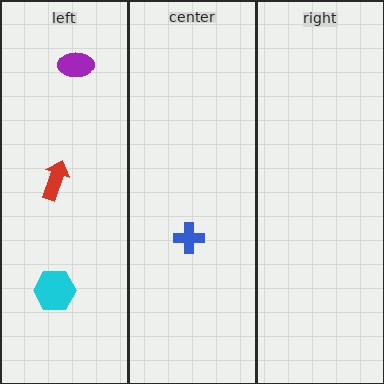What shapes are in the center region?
The blue cross.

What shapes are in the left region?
The cyan hexagon, the purple ellipse, the red arrow.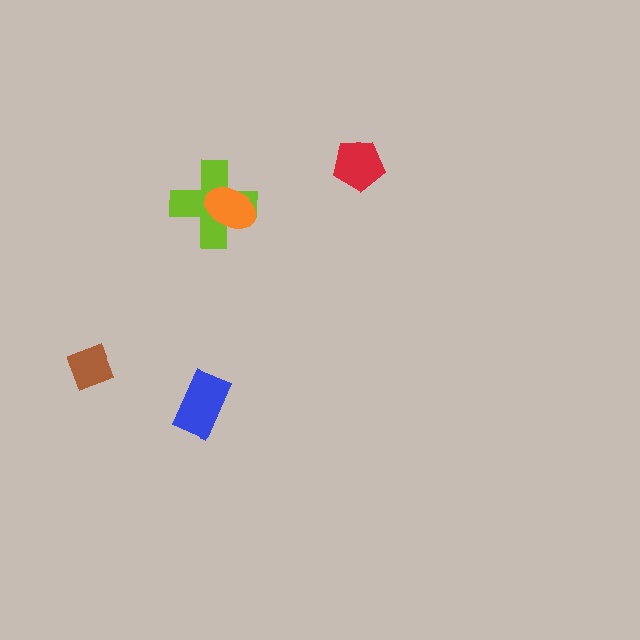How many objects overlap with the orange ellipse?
1 object overlaps with the orange ellipse.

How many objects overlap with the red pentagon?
0 objects overlap with the red pentagon.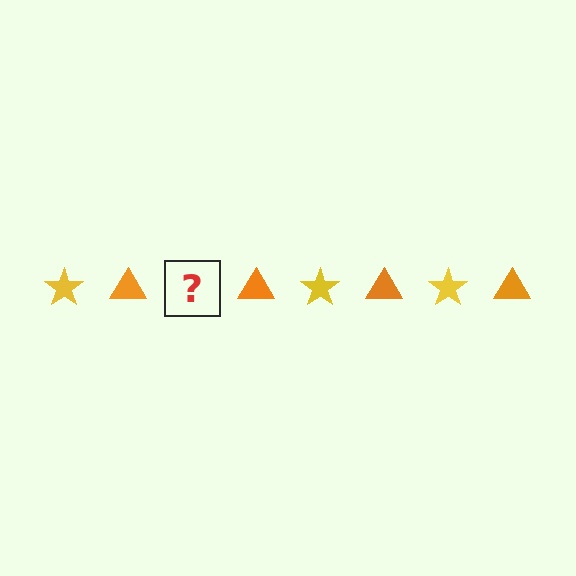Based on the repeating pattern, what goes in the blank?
The blank should be a yellow star.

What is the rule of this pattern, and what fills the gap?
The rule is that the pattern alternates between yellow star and orange triangle. The gap should be filled with a yellow star.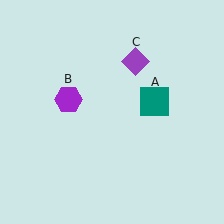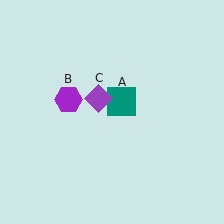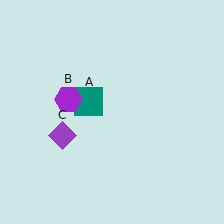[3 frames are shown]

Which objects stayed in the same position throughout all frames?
Purple hexagon (object B) remained stationary.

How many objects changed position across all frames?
2 objects changed position: teal square (object A), purple diamond (object C).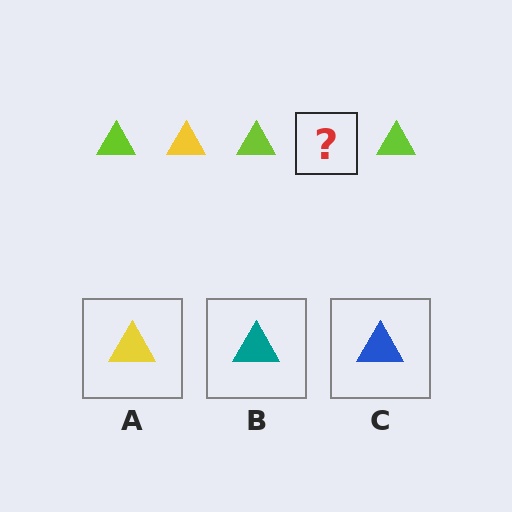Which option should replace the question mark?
Option A.